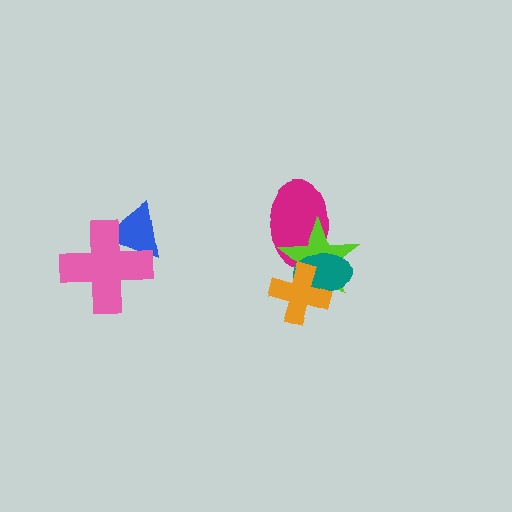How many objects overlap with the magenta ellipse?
2 objects overlap with the magenta ellipse.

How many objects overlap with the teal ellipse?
3 objects overlap with the teal ellipse.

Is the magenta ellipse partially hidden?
Yes, it is partially covered by another shape.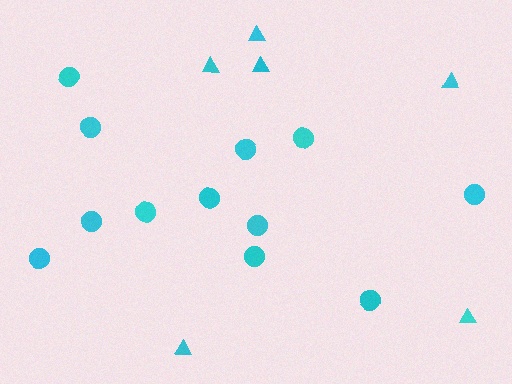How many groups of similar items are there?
There are 2 groups: one group of circles (12) and one group of triangles (6).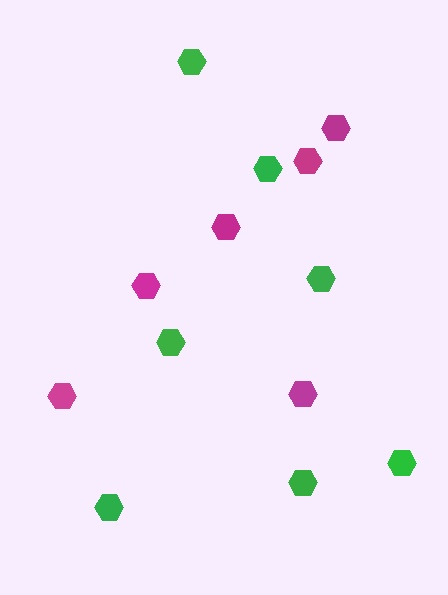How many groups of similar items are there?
There are 2 groups: one group of magenta hexagons (6) and one group of green hexagons (7).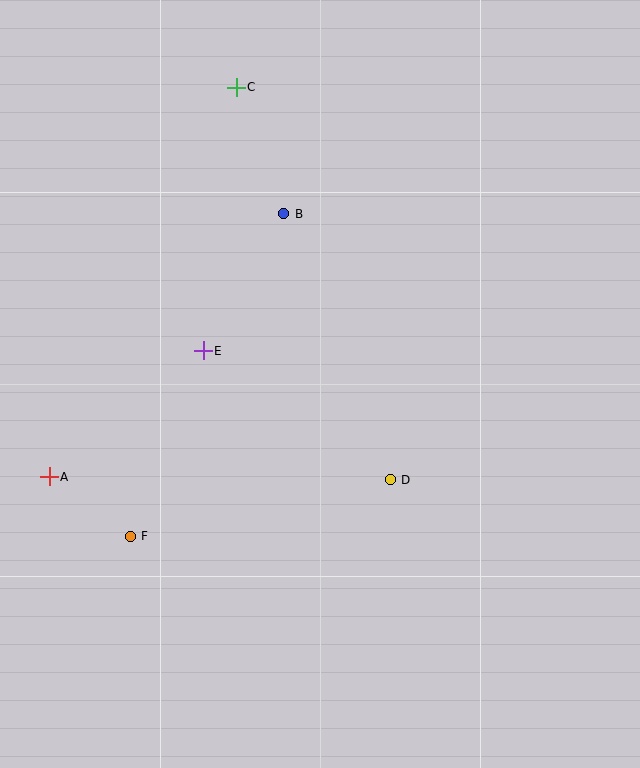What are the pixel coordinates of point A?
Point A is at (49, 477).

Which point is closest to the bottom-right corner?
Point D is closest to the bottom-right corner.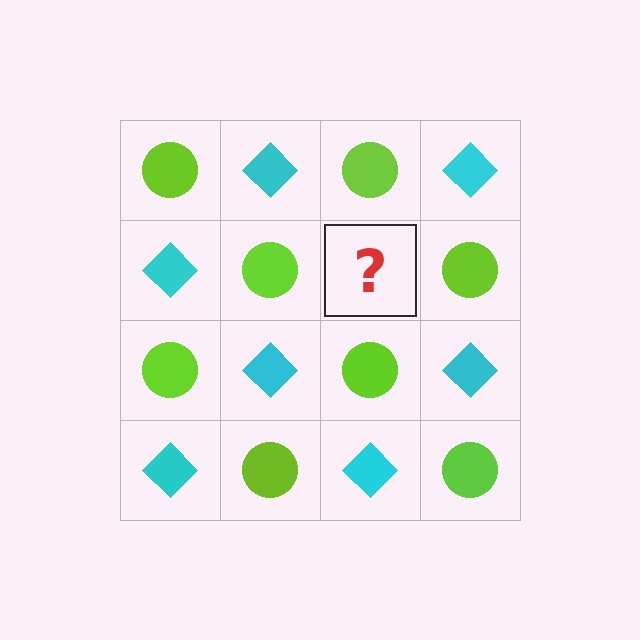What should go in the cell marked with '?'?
The missing cell should contain a cyan diamond.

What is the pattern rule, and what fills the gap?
The rule is that it alternates lime circle and cyan diamond in a checkerboard pattern. The gap should be filled with a cyan diamond.